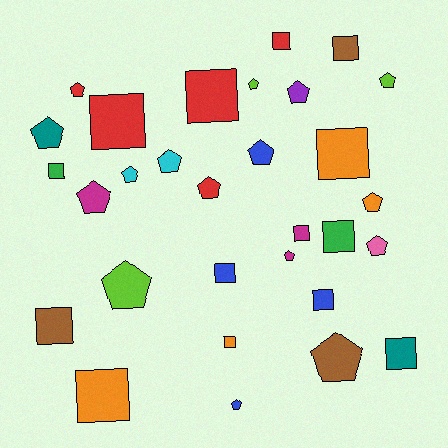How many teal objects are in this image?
There are 2 teal objects.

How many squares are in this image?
There are 14 squares.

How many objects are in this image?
There are 30 objects.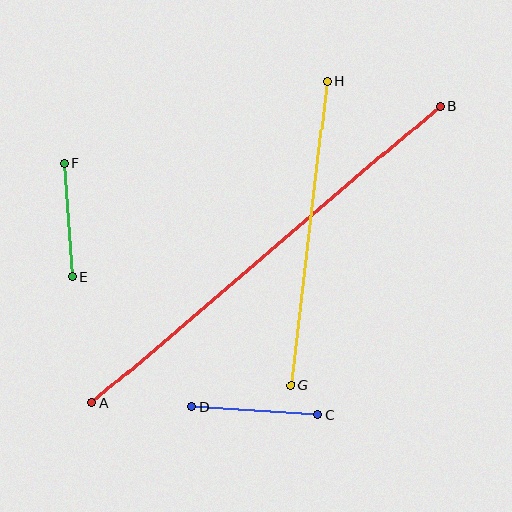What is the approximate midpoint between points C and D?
The midpoint is at approximately (255, 411) pixels.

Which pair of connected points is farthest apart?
Points A and B are farthest apart.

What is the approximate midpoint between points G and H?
The midpoint is at approximately (309, 233) pixels.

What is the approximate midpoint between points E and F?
The midpoint is at approximately (69, 220) pixels.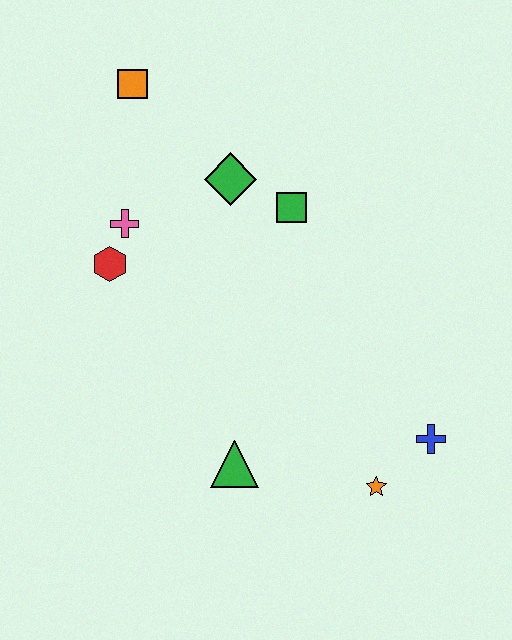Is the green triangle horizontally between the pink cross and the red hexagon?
No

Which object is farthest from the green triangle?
The orange square is farthest from the green triangle.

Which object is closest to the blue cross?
The orange star is closest to the blue cross.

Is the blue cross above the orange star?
Yes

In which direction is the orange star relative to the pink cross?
The orange star is below the pink cross.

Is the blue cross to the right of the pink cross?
Yes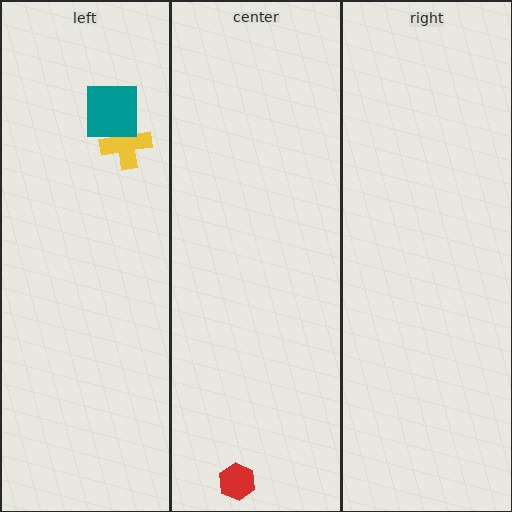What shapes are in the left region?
The yellow cross, the teal square.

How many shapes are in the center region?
1.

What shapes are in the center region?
The red hexagon.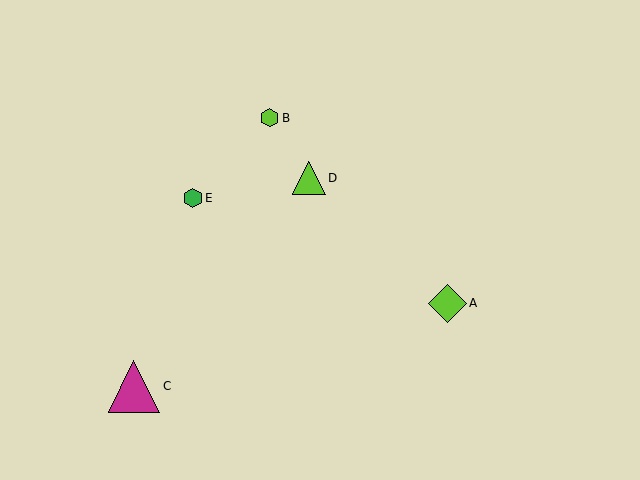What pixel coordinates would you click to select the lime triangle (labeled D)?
Click at (309, 178) to select the lime triangle D.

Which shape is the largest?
The magenta triangle (labeled C) is the largest.